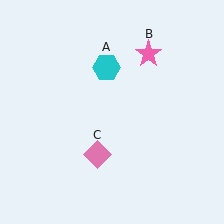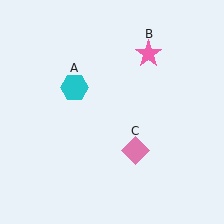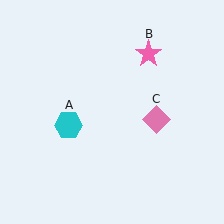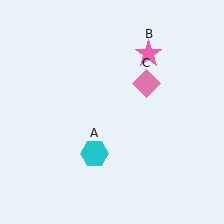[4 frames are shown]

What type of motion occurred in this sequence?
The cyan hexagon (object A), pink diamond (object C) rotated counterclockwise around the center of the scene.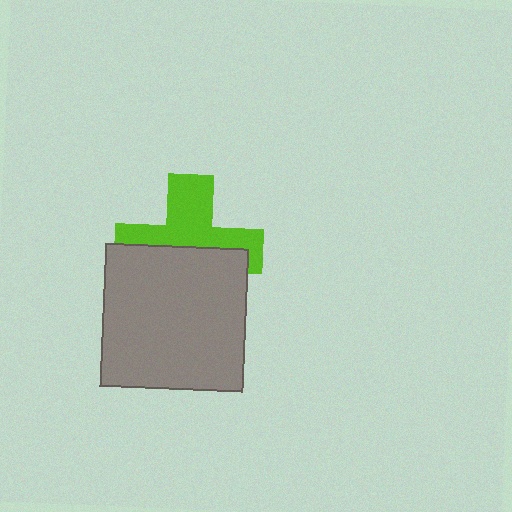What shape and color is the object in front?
The object in front is a gray square.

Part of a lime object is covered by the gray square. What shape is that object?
It is a cross.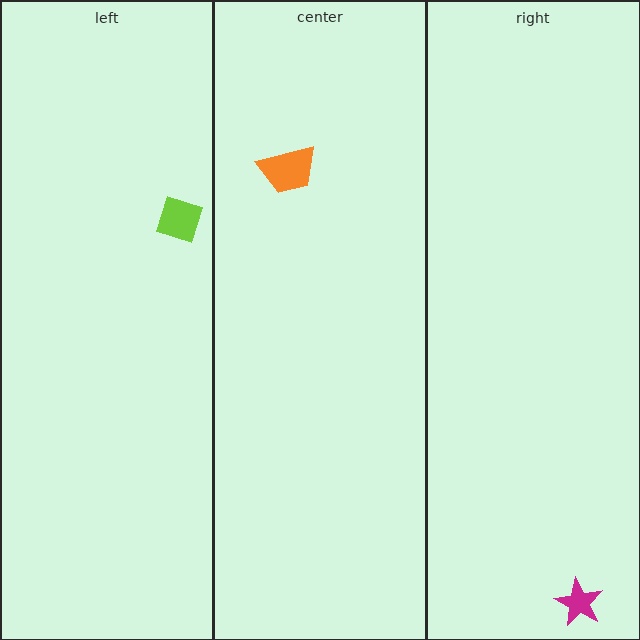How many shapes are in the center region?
1.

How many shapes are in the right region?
1.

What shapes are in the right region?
The magenta star.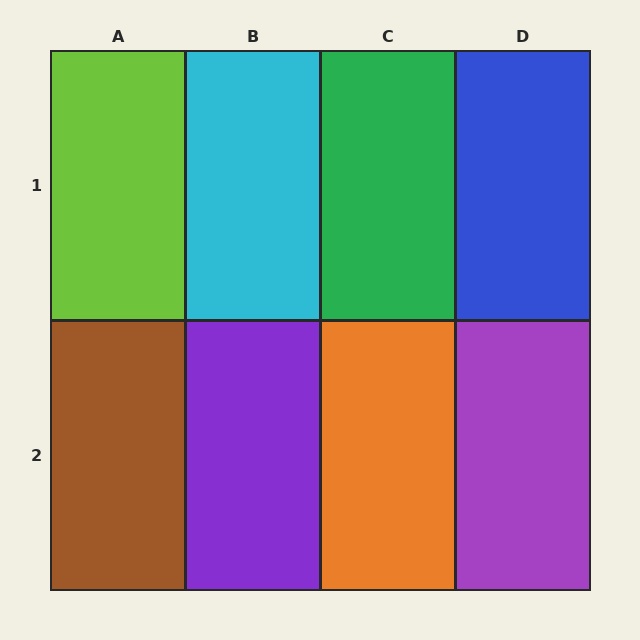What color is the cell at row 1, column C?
Green.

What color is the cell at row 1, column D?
Blue.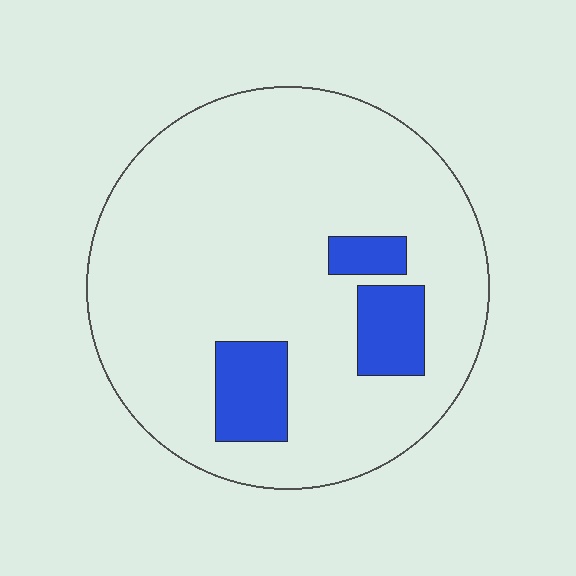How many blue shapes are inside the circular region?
3.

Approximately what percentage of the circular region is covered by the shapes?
Approximately 15%.